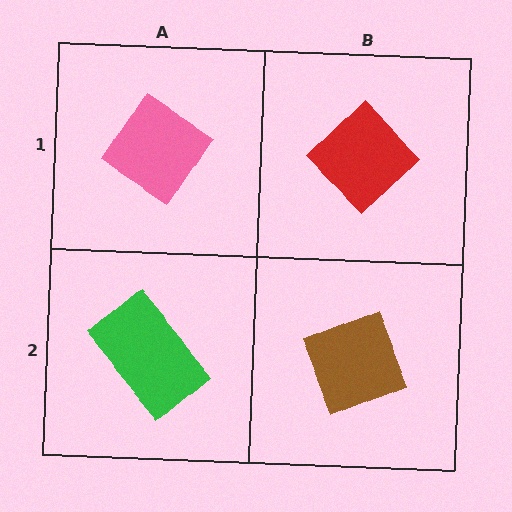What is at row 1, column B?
A red diamond.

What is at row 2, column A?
A green rectangle.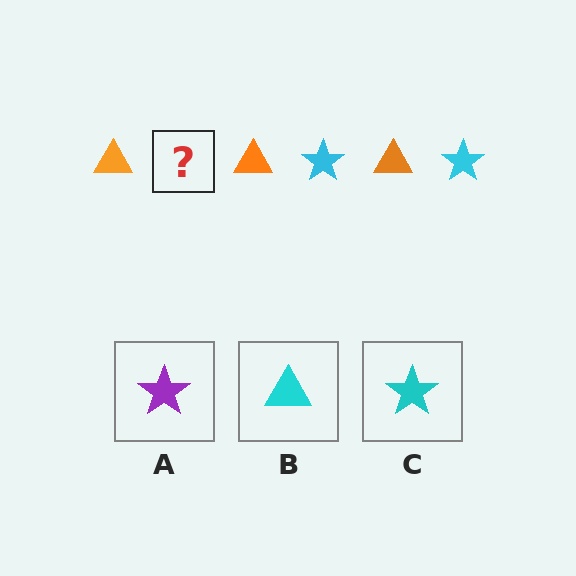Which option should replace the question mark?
Option C.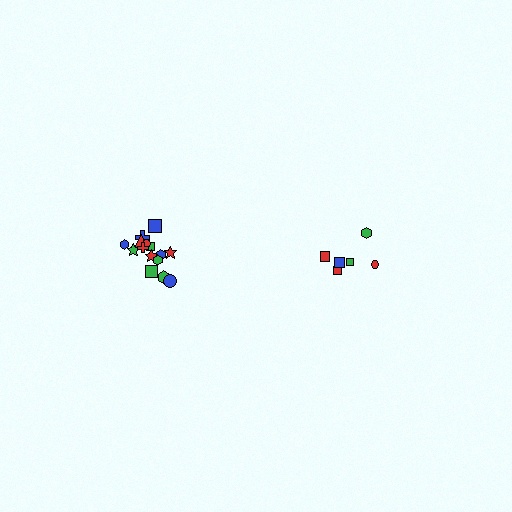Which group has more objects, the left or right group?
The left group.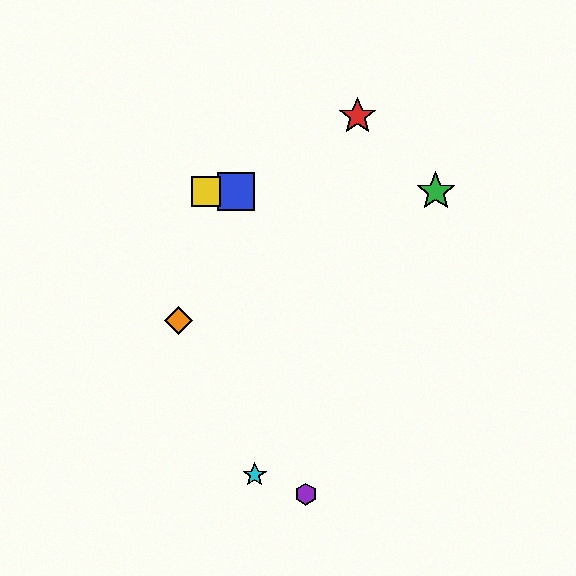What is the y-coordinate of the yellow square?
The yellow square is at y≈191.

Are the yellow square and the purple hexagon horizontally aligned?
No, the yellow square is at y≈191 and the purple hexagon is at y≈494.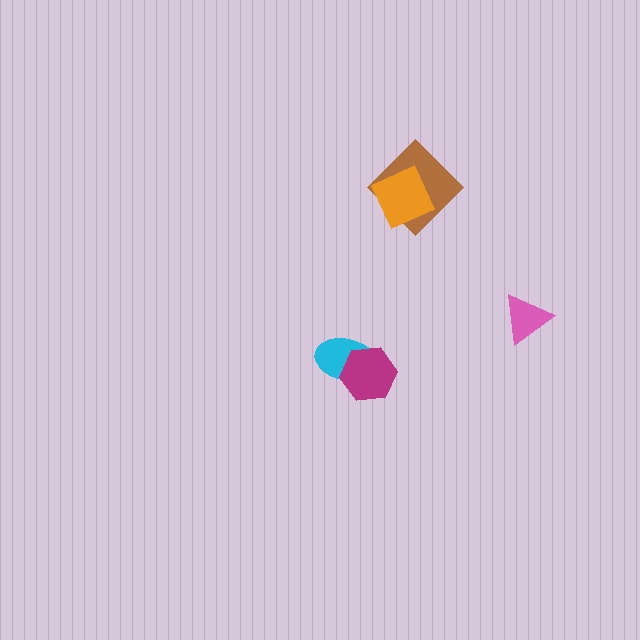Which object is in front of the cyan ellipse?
The magenta hexagon is in front of the cyan ellipse.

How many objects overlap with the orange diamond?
1 object overlaps with the orange diamond.